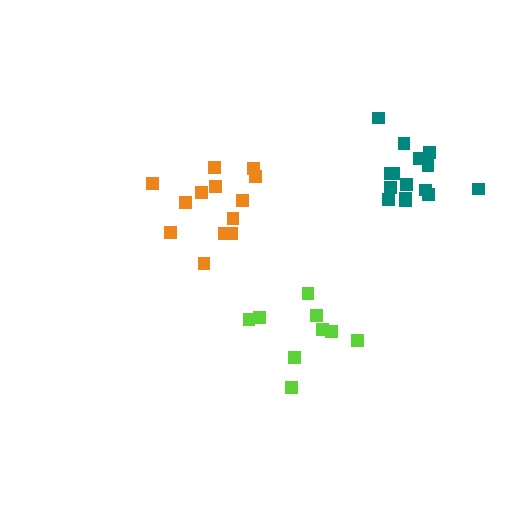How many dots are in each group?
Group 1: 15 dots, Group 2: 9 dots, Group 3: 13 dots (37 total).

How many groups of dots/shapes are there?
There are 3 groups.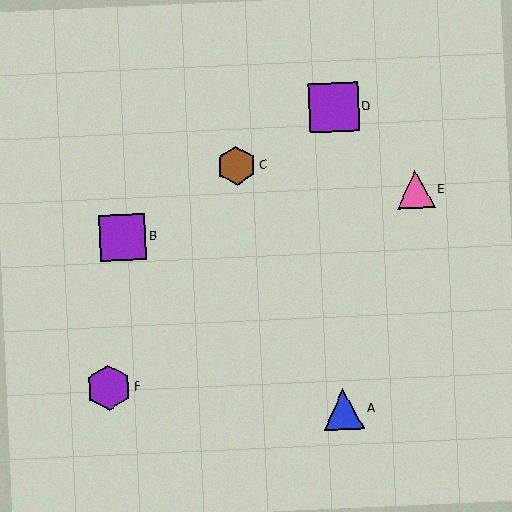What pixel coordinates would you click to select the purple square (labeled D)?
Click at (334, 107) to select the purple square D.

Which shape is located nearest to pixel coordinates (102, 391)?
The purple hexagon (labeled F) at (109, 388) is nearest to that location.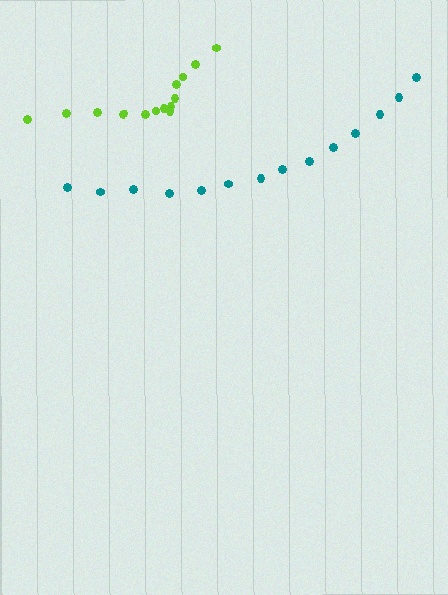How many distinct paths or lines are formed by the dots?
There are 2 distinct paths.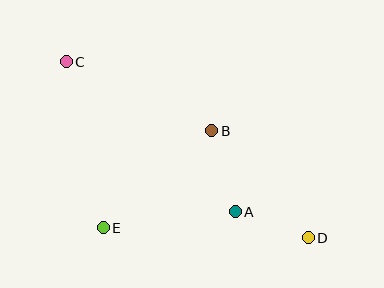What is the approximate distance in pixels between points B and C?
The distance between B and C is approximately 161 pixels.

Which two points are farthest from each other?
Points C and D are farthest from each other.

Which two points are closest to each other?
Points A and D are closest to each other.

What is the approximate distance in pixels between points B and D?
The distance between B and D is approximately 144 pixels.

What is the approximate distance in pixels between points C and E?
The distance between C and E is approximately 170 pixels.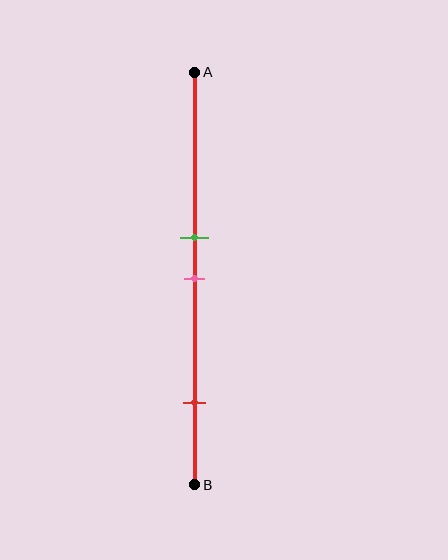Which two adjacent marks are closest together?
The green and pink marks are the closest adjacent pair.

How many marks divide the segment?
There are 3 marks dividing the segment.